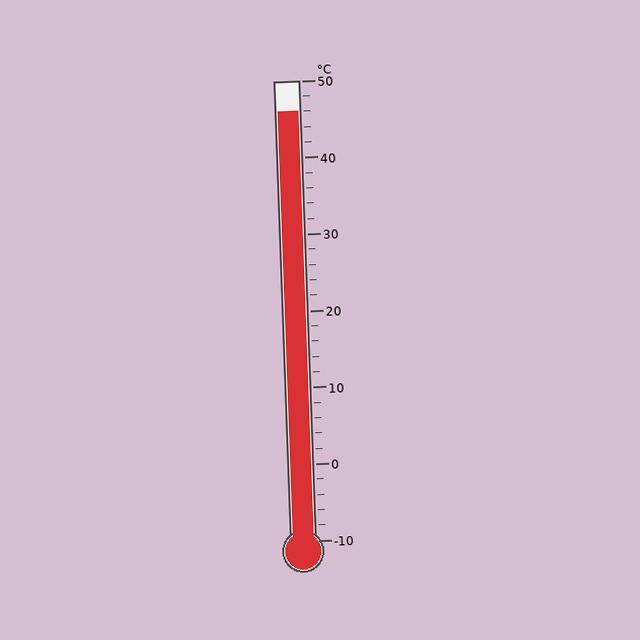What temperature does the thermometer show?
The thermometer shows approximately 46°C.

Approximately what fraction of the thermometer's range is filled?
The thermometer is filled to approximately 95% of its range.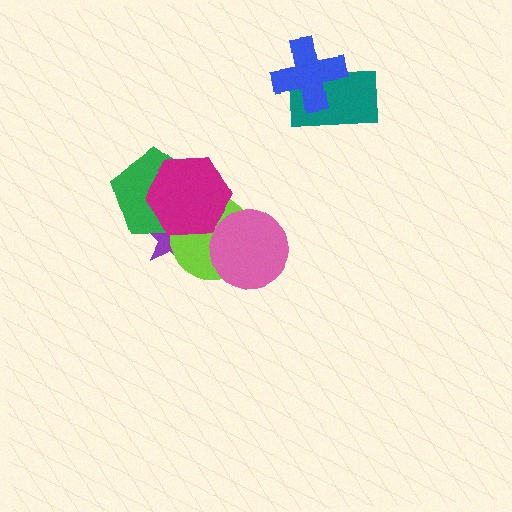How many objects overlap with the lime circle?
4 objects overlap with the lime circle.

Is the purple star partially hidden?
Yes, it is partially covered by another shape.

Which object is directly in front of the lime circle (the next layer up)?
The green pentagon is directly in front of the lime circle.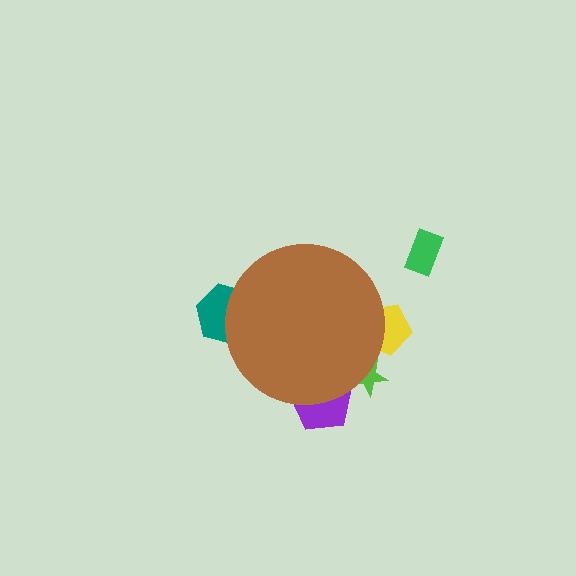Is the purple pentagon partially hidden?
Yes, the purple pentagon is partially hidden behind the brown circle.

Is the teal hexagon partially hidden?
Yes, the teal hexagon is partially hidden behind the brown circle.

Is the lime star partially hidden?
Yes, the lime star is partially hidden behind the brown circle.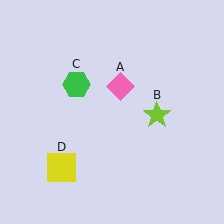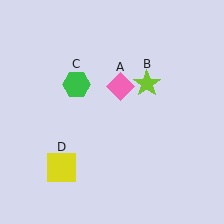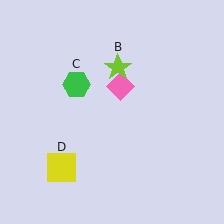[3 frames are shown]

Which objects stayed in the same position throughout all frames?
Pink diamond (object A) and green hexagon (object C) and yellow square (object D) remained stationary.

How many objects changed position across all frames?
1 object changed position: lime star (object B).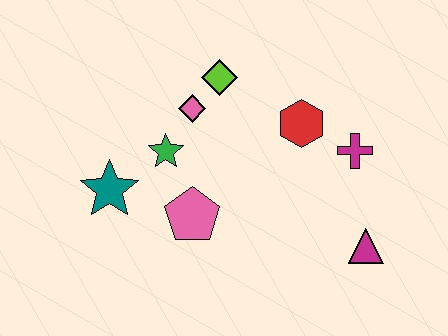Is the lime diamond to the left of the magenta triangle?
Yes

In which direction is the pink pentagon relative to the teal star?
The pink pentagon is to the right of the teal star.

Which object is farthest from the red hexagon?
The teal star is farthest from the red hexagon.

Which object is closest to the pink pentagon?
The green star is closest to the pink pentagon.